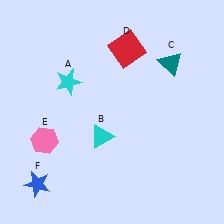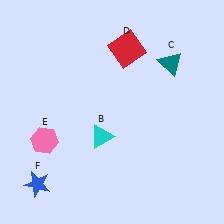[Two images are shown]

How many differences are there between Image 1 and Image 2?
There is 1 difference between the two images.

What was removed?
The cyan star (A) was removed in Image 2.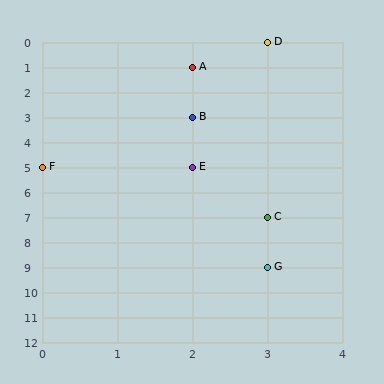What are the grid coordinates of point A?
Point A is at grid coordinates (2, 1).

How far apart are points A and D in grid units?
Points A and D are 1 column and 1 row apart (about 1.4 grid units diagonally).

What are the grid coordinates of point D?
Point D is at grid coordinates (3, 0).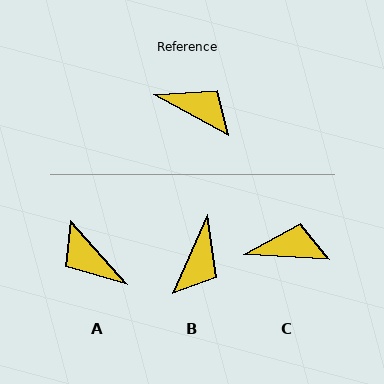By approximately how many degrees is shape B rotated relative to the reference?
Approximately 85 degrees clockwise.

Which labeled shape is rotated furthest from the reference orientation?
A, about 160 degrees away.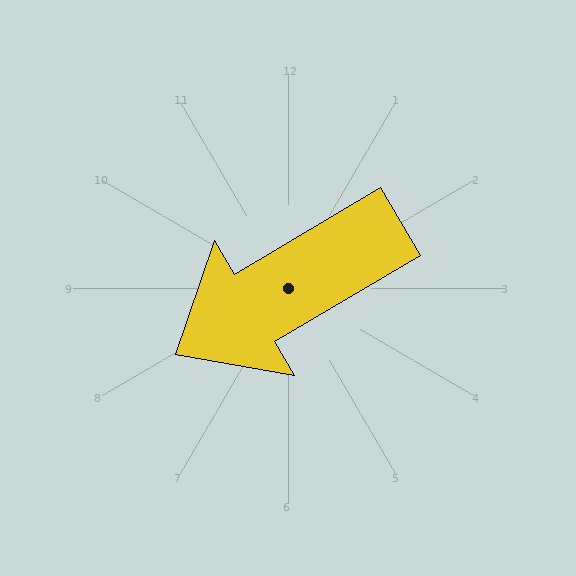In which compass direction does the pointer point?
Southwest.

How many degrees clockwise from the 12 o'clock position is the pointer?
Approximately 239 degrees.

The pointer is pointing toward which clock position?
Roughly 8 o'clock.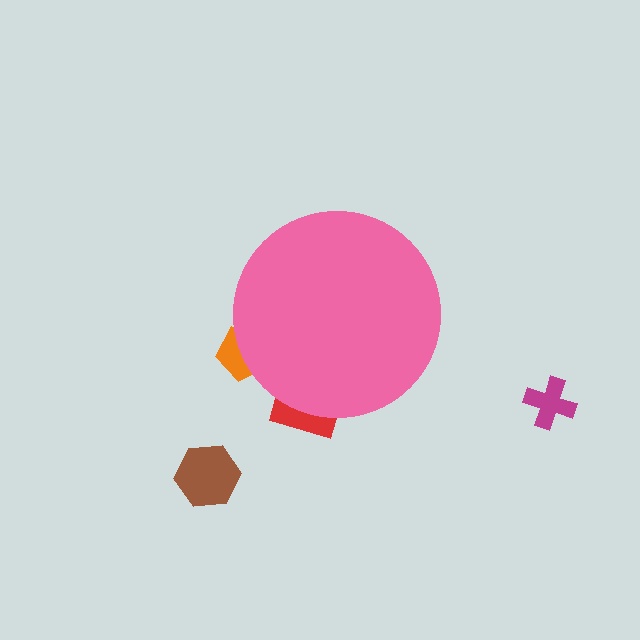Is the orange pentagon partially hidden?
Yes, the orange pentagon is partially hidden behind the pink circle.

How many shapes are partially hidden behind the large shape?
2 shapes are partially hidden.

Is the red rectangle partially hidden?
Yes, the red rectangle is partially hidden behind the pink circle.